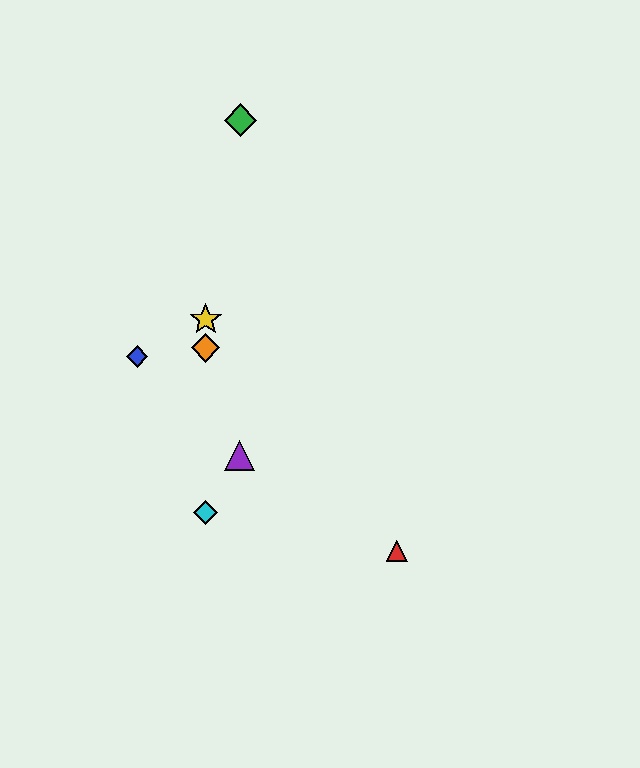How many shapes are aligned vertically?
3 shapes (the yellow star, the orange diamond, the cyan diamond) are aligned vertically.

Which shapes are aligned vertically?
The yellow star, the orange diamond, the cyan diamond are aligned vertically.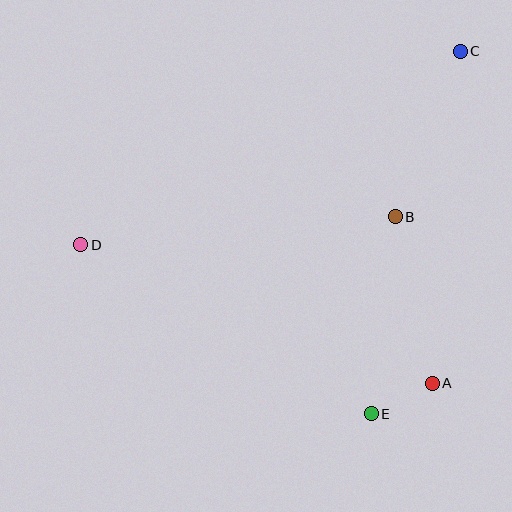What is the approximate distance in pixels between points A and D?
The distance between A and D is approximately 378 pixels.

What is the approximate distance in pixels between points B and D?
The distance between B and D is approximately 316 pixels.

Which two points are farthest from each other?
Points C and D are farthest from each other.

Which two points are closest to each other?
Points A and E are closest to each other.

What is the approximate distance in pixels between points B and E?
The distance between B and E is approximately 198 pixels.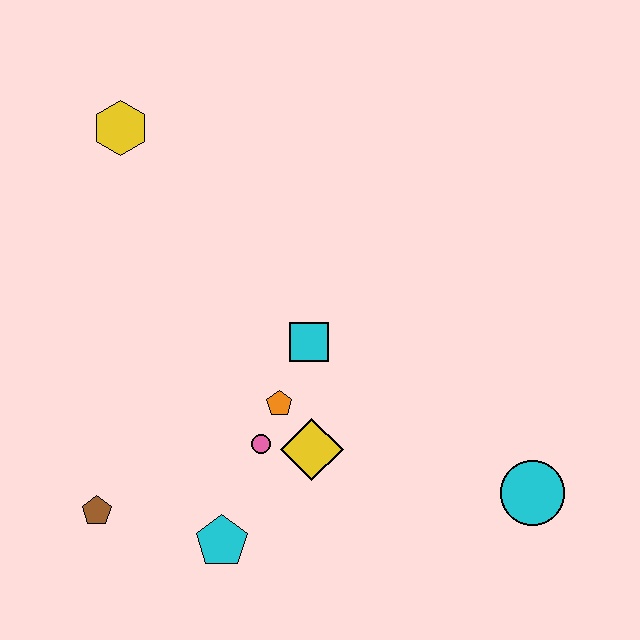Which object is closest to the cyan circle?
The yellow diamond is closest to the cyan circle.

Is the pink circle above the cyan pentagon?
Yes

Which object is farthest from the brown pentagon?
The cyan circle is farthest from the brown pentagon.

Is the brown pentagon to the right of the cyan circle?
No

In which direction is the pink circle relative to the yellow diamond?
The pink circle is to the left of the yellow diamond.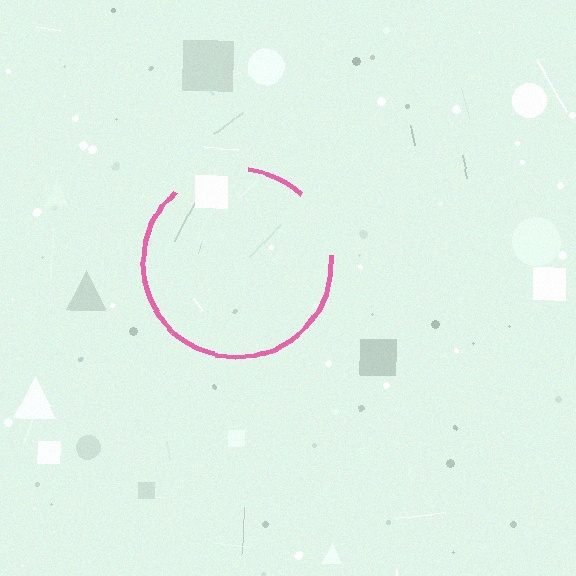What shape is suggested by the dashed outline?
The dashed outline suggests a circle.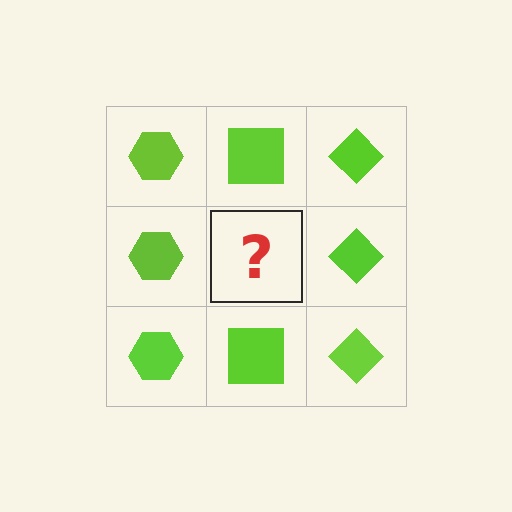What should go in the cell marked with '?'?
The missing cell should contain a lime square.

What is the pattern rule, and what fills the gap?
The rule is that each column has a consistent shape. The gap should be filled with a lime square.